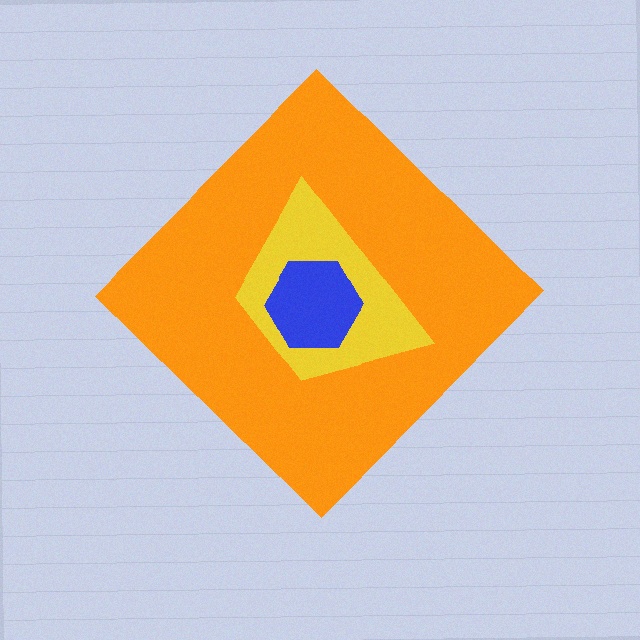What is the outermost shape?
The orange diamond.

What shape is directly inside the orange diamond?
The yellow trapezoid.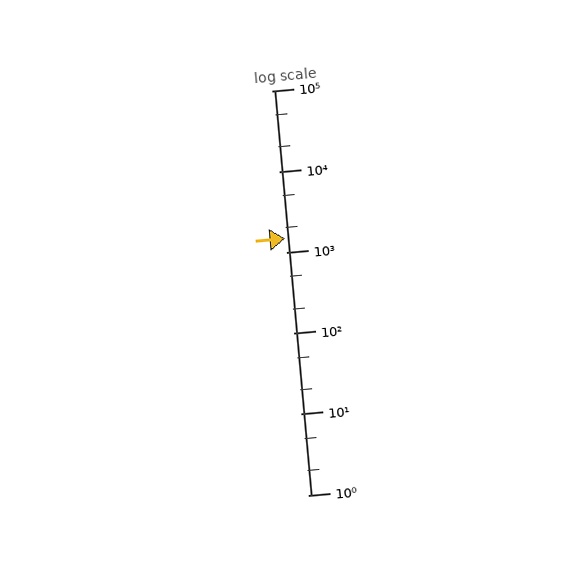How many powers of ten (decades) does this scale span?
The scale spans 5 decades, from 1 to 100000.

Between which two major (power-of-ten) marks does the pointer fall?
The pointer is between 1000 and 10000.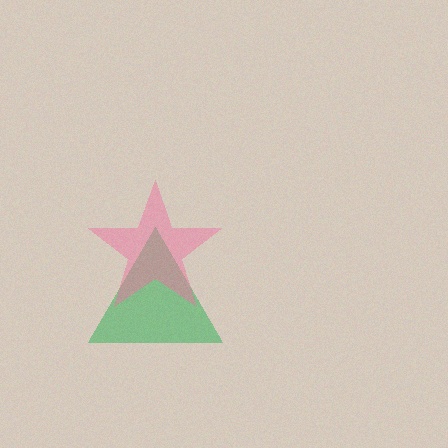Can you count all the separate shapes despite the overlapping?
Yes, there are 2 separate shapes.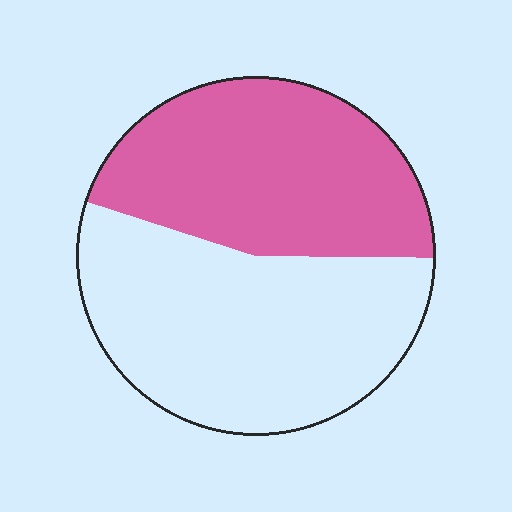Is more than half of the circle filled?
No.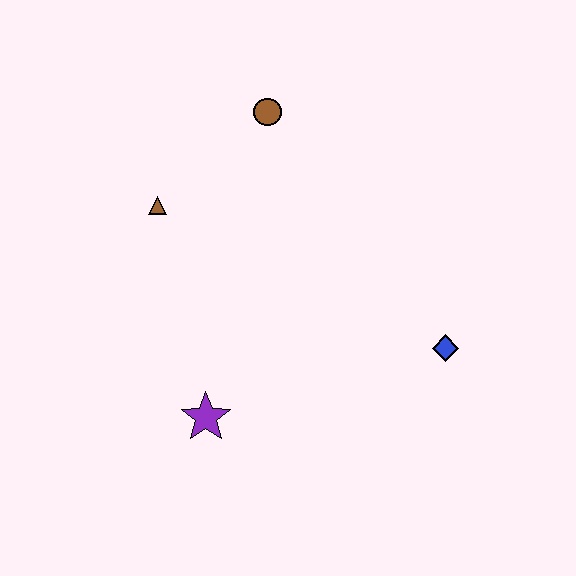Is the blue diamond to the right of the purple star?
Yes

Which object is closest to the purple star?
The brown triangle is closest to the purple star.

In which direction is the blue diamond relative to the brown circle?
The blue diamond is below the brown circle.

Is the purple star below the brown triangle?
Yes